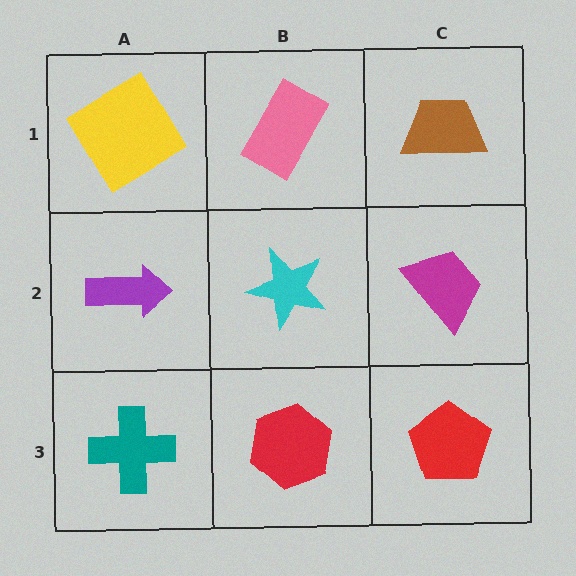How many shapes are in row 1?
3 shapes.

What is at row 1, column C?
A brown trapezoid.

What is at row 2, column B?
A cyan star.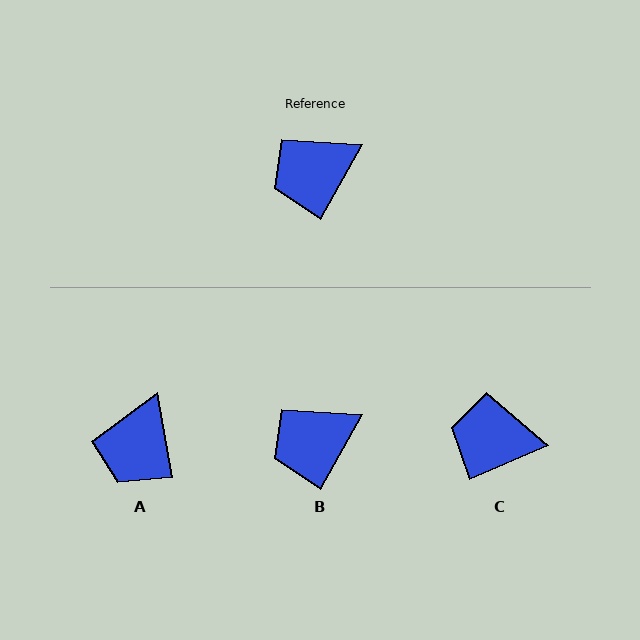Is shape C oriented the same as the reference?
No, it is off by about 37 degrees.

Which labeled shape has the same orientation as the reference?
B.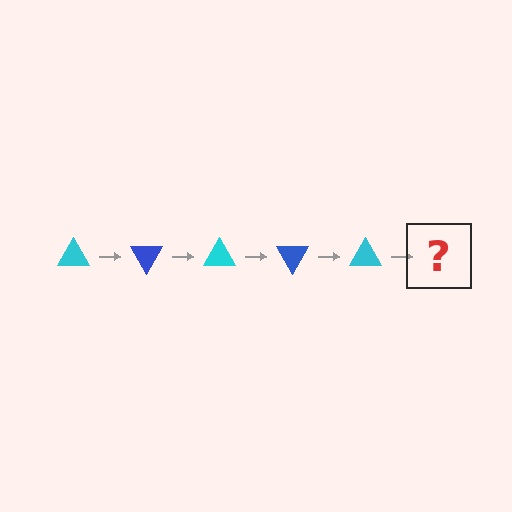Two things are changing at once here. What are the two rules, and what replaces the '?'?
The two rules are that it rotates 60 degrees each step and the color cycles through cyan and blue. The '?' should be a blue triangle, rotated 300 degrees from the start.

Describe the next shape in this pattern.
It should be a blue triangle, rotated 300 degrees from the start.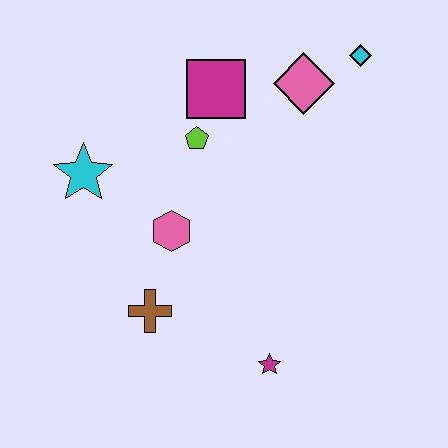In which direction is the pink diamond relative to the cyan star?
The pink diamond is to the right of the cyan star.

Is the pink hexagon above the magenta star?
Yes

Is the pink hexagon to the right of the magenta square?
No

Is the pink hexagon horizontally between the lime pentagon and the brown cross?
Yes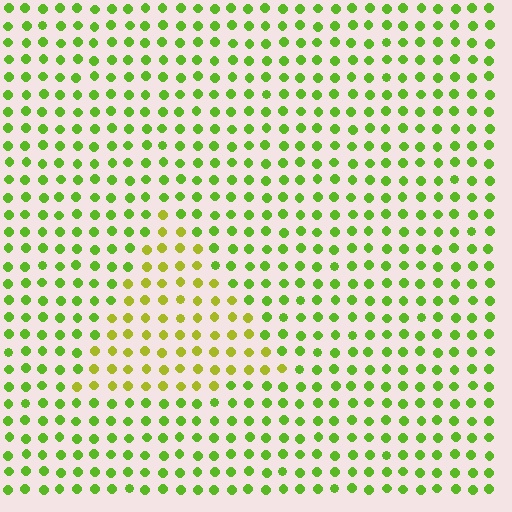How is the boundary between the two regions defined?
The boundary is defined purely by a slight shift in hue (about 31 degrees). Spacing, size, and orientation are identical on both sides.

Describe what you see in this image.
The image is filled with small lime elements in a uniform arrangement. A triangle-shaped region is visible where the elements are tinted to a slightly different hue, forming a subtle color boundary.